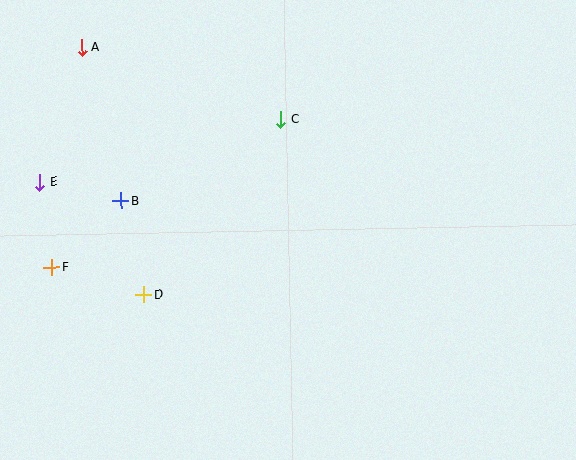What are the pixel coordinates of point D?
Point D is at (144, 295).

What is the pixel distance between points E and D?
The distance between E and D is 153 pixels.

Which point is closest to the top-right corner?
Point C is closest to the top-right corner.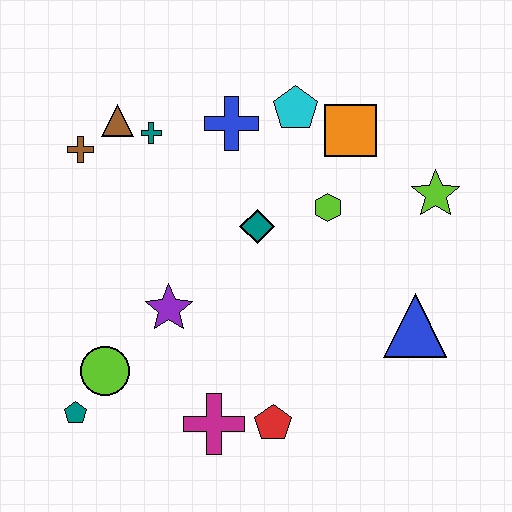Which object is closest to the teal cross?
The brown triangle is closest to the teal cross.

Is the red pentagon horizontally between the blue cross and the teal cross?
No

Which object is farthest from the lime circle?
The lime star is farthest from the lime circle.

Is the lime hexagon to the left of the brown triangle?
No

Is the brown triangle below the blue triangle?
No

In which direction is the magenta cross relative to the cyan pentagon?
The magenta cross is below the cyan pentagon.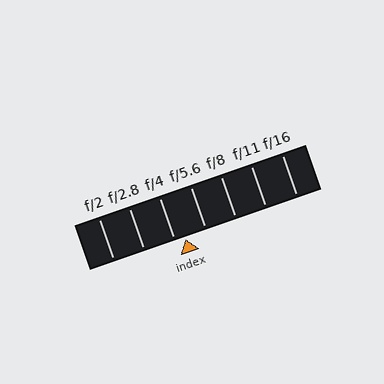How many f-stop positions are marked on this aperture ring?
There are 7 f-stop positions marked.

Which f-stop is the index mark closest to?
The index mark is closest to f/4.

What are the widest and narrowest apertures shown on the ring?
The widest aperture shown is f/2 and the narrowest is f/16.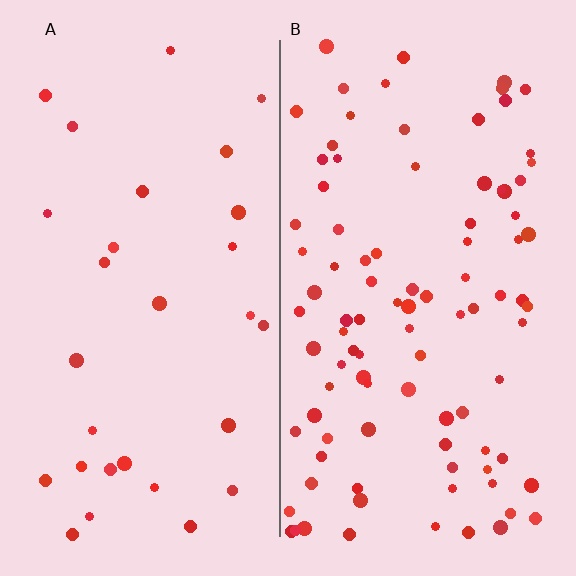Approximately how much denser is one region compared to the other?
Approximately 3.2× — region B over region A.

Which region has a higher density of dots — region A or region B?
B (the right).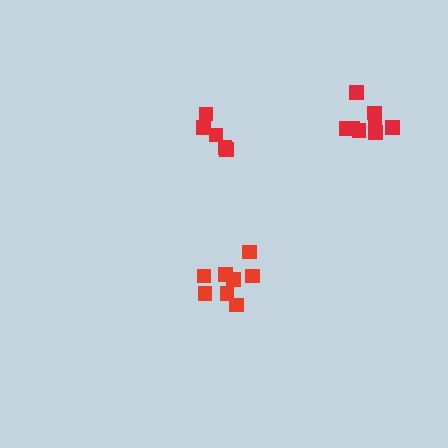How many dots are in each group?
Group 1: 8 dots, Group 2: 8 dots, Group 3: 5 dots (21 total).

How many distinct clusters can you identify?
There are 3 distinct clusters.